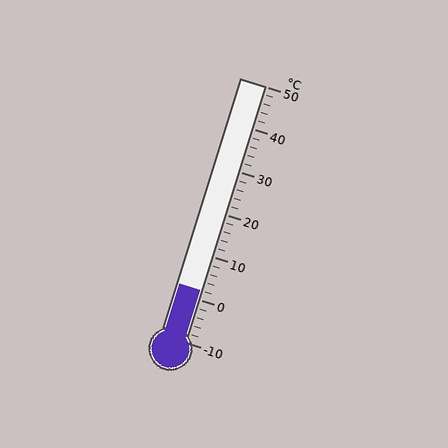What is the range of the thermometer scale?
The thermometer scale ranges from -10°C to 50°C.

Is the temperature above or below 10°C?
The temperature is below 10°C.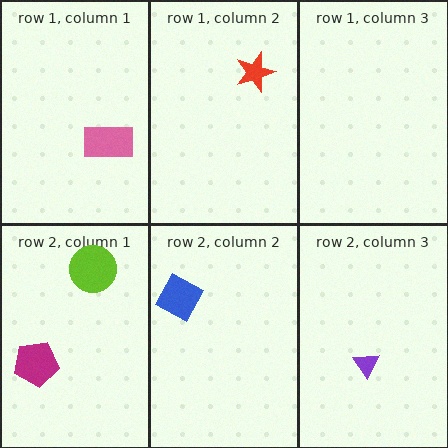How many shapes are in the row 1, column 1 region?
1.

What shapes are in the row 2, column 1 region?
The magenta pentagon, the lime circle.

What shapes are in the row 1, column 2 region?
The red star.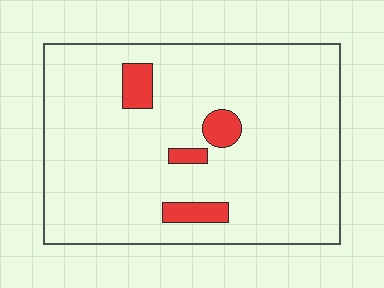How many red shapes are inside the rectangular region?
4.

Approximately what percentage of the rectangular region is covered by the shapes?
Approximately 10%.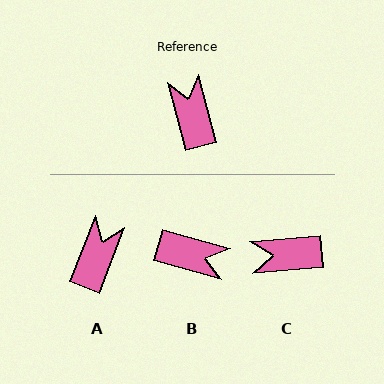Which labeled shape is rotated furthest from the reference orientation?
B, about 120 degrees away.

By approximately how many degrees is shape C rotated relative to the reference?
Approximately 81 degrees counter-clockwise.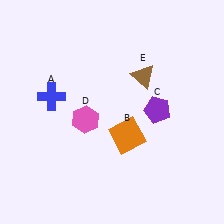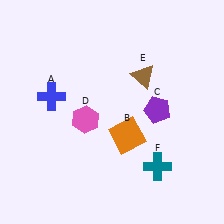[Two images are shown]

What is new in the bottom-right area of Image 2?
A teal cross (F) was added in the bottom-right area of Image 2.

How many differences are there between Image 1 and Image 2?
There is 1 difference between the two images.